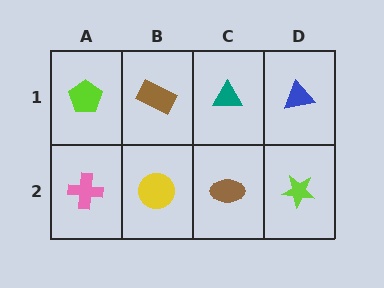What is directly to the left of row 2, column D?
A brown ellipse.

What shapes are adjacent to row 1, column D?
A lime star (row 2, column D), a teal triangle (row 1, column C).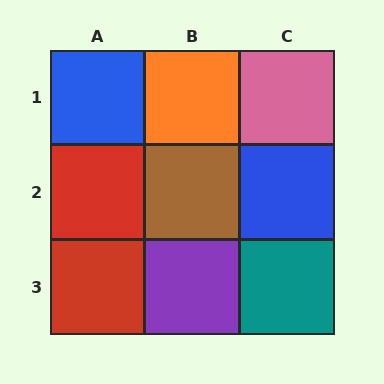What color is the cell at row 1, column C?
Pink.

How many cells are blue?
2 cells are blue.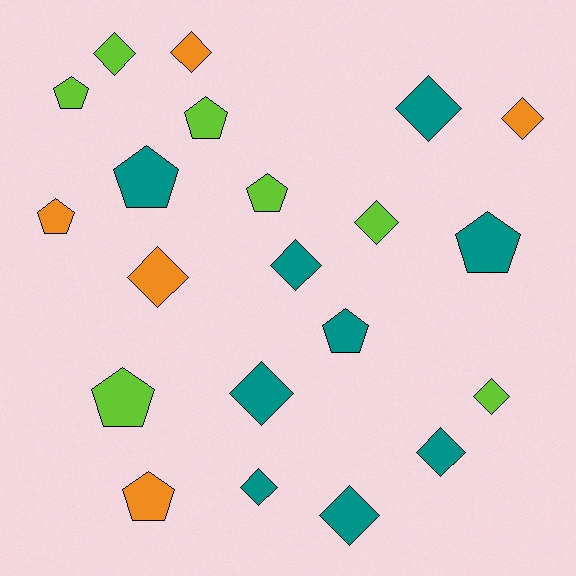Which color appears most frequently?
Teal, with 9 objects.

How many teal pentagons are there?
There are 3 teal pentagons.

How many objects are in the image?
There are 21 objects.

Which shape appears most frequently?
Diamond, with 12 objects.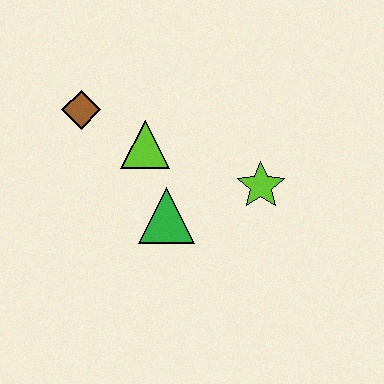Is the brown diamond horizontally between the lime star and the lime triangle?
No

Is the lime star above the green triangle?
Yes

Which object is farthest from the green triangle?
The brown diamond is farthest from the green triangle.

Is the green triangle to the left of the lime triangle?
No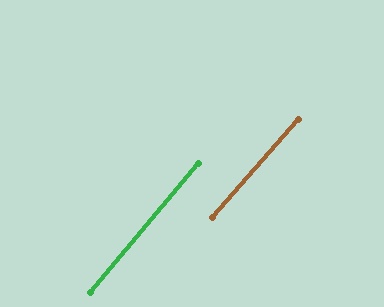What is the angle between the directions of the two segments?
Approximately 2 degrees.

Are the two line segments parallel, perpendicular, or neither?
Parallel — their directions differ by only 1.6°.